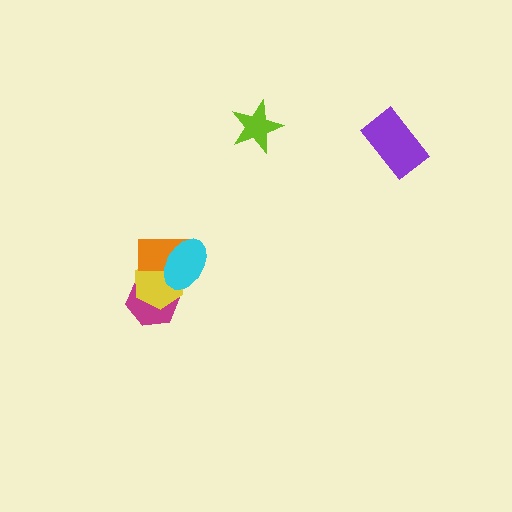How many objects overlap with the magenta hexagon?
2 objects overlap with the magenta hexagon.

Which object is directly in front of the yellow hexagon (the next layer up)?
The orange rectangle is directly in front of the yellow hexagon.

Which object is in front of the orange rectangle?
The cyan ellipse is in front of the orange rectangle.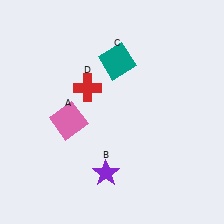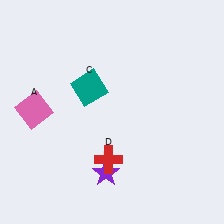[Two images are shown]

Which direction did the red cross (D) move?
The red cross (D) moved down.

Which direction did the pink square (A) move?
The pink square (A) moved left.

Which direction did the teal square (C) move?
The teal square (C) moved left.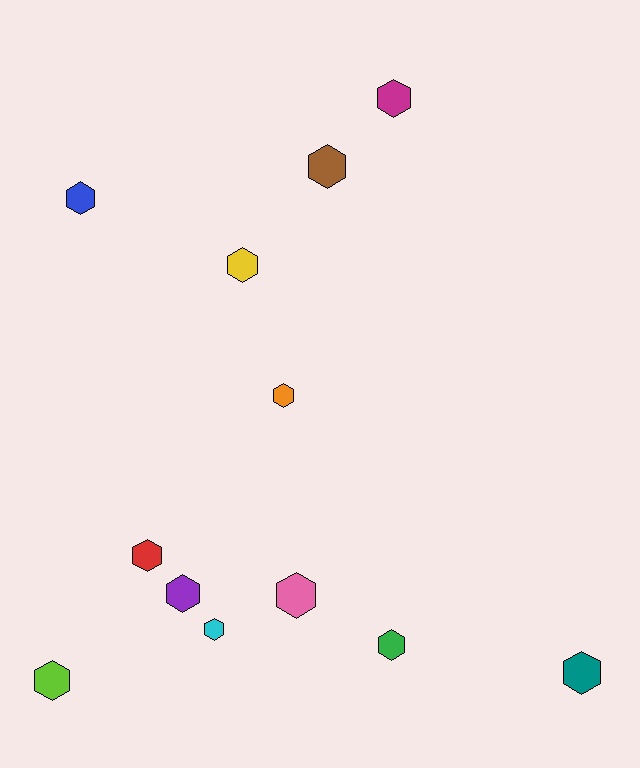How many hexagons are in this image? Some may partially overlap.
There are 12 hexagons.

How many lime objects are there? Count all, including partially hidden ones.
There is 1 lime object.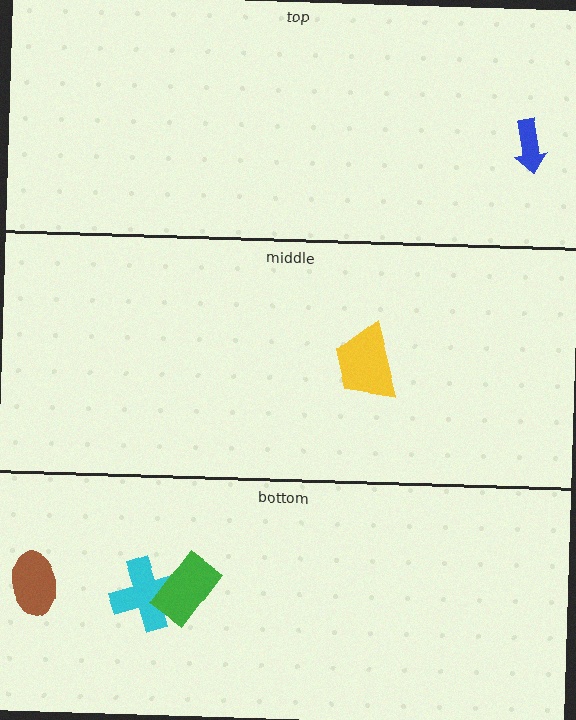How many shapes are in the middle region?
1.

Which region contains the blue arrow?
The top region.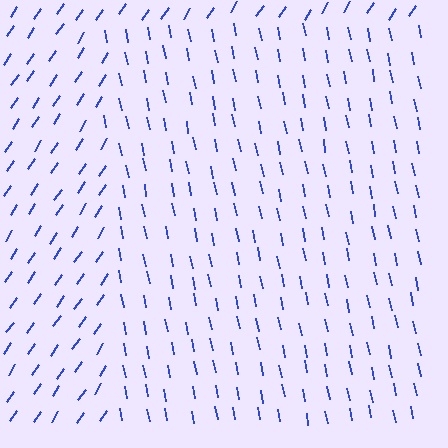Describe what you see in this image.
The image is filled with small blue line segments. A rectangle region in the image has lines oriented differently from the surrounding lines, creating a visible texture boundary.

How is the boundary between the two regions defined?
The boundary is defined purely by a change in line orientation (approximately 45 degrees difference). All lines are the same color and thickness.